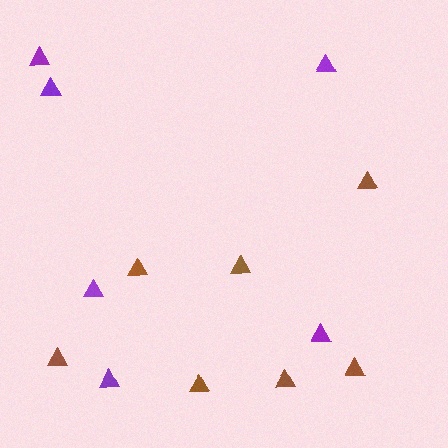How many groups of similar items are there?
There are 2 groups: one group of purple triangles (6) and one group of brown triangles (7).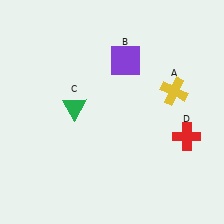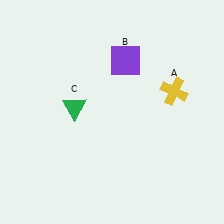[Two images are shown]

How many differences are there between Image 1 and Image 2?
There is 1 difference between the two images.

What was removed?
The red cross (D) was removed in Image 2.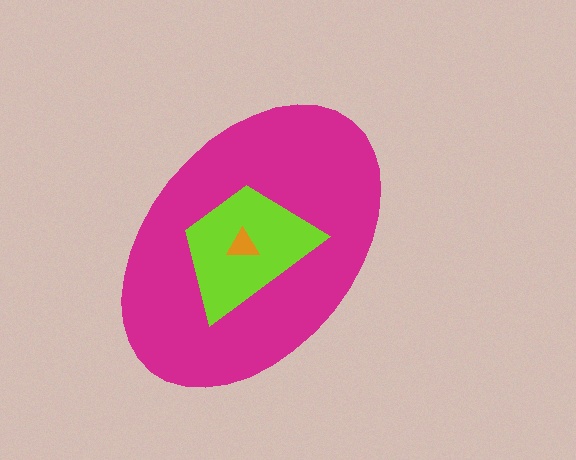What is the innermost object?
The orange triangle.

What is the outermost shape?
The magenta ellipse.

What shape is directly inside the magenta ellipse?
The lime trapezoid.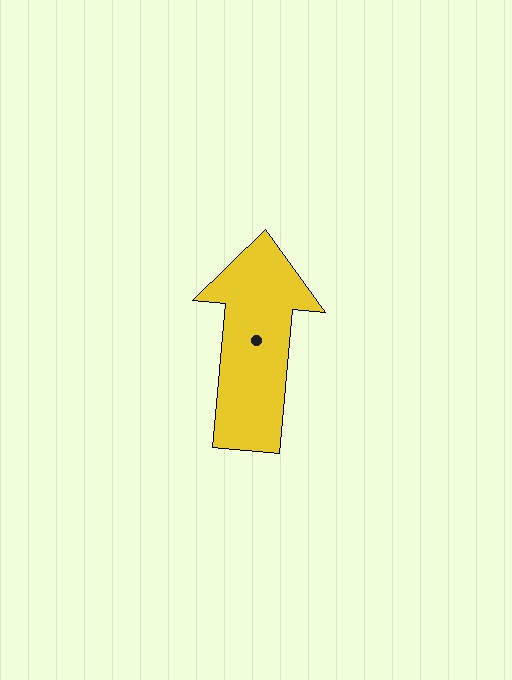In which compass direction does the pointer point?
North.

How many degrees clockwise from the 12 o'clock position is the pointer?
Approximately 5 degrees.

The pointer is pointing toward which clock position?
Roughly 12 o'clock.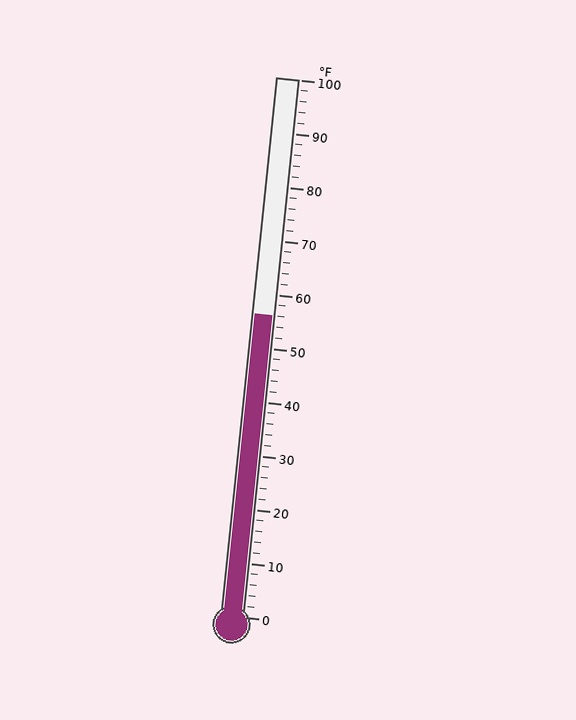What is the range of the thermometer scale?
The thermometer scale ranges from 0°F to 100°F.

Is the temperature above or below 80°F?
The temperature is below 80°F.